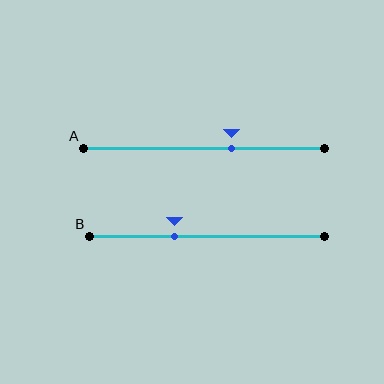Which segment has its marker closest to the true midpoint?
Segment A has its marker closest to the true midpoint.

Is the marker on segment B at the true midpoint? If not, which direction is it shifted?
No, the marker on segment B is shifted to the left by about 14% of the segment length.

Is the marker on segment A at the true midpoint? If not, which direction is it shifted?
No, the marker on segment A is shifted to the right by about 11% of the segment length.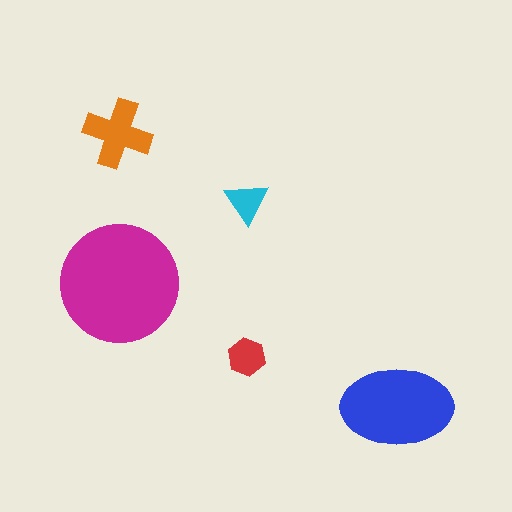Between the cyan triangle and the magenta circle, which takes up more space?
The magenta circle.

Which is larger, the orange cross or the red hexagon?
The orange cross.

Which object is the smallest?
The cyan triangle.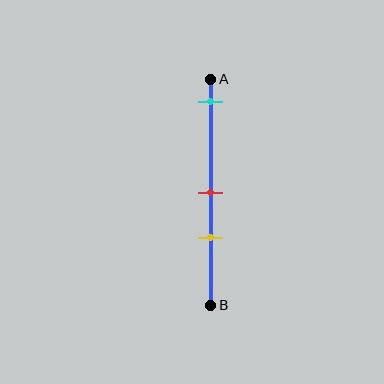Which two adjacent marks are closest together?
The red and yellow marks are the closest adjacent pair.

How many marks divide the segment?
There are 3 marks dividing the segment.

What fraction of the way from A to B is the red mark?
The red mark is approximately 50% (0.5) of the way from A to B.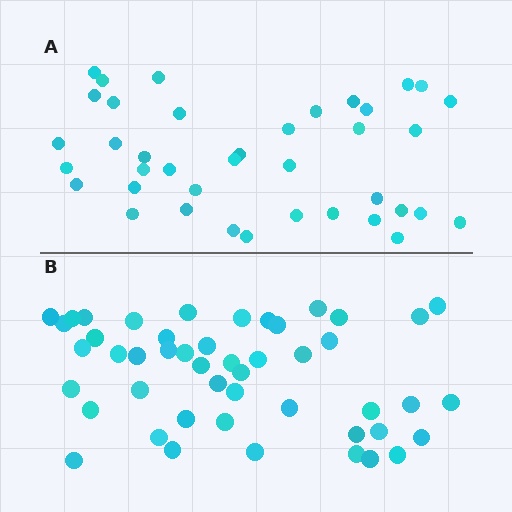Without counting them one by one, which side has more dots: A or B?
Region B (the bottom region) has more dots.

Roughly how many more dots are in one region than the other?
Region B has roughly 8 or so more dots than region A.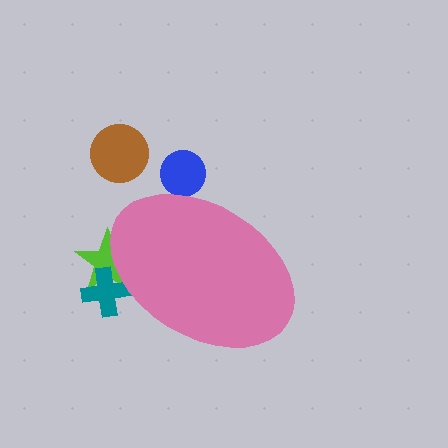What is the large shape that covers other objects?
A pink ellipse.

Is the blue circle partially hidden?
Yes, the blue circle is partially hidden behind the pink ellipse.